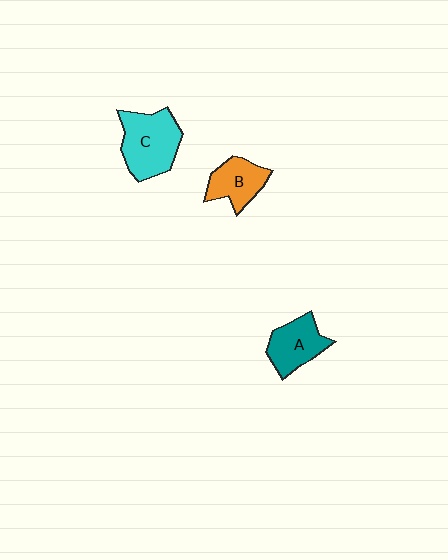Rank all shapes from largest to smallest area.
From largest to smallest: C (cyan), A (teal), B (orange).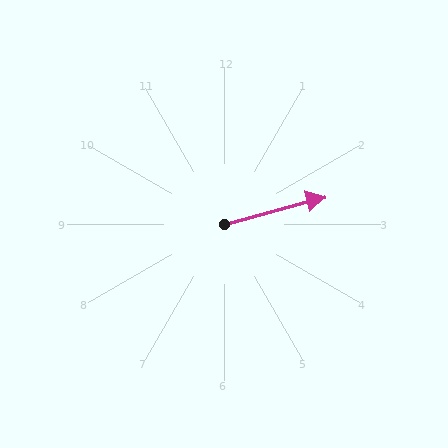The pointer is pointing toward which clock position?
Roughly 2 o'clock.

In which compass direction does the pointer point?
East.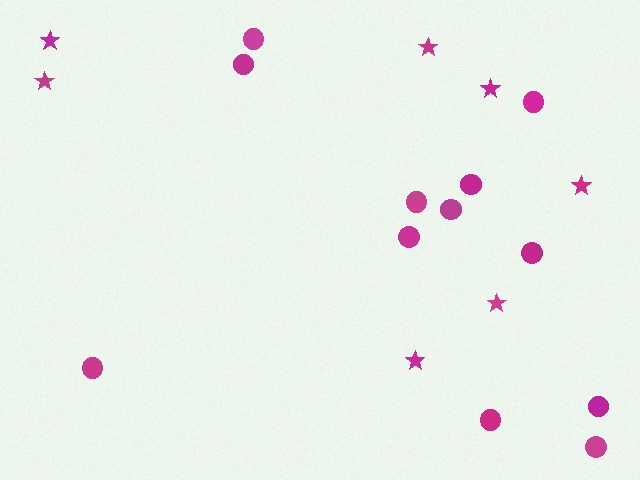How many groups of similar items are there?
There are 2 groups: one group of stars (7) and one group of circles (12).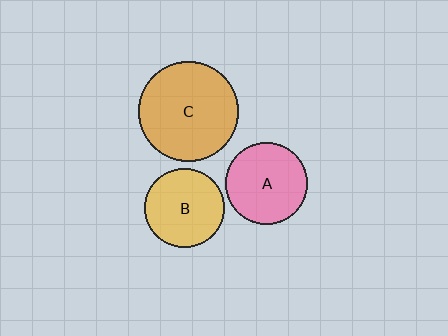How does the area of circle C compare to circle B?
Approximately 1.6 times.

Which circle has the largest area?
Circle C (orange).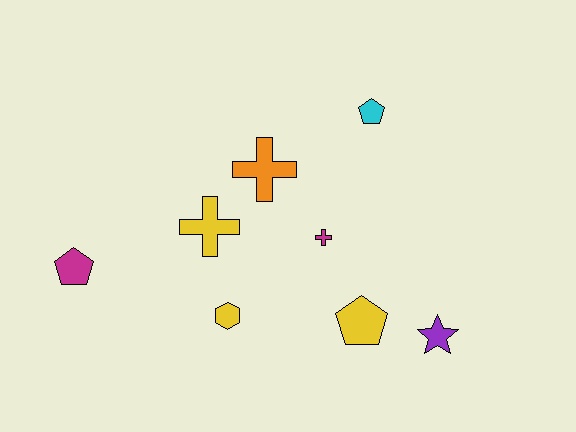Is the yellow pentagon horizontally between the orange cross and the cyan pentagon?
Yes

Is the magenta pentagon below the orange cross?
Yes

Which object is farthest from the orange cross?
The purple star is farthest from the orange cross.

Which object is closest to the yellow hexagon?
The yellow cross is closest to the yellow hexagon.